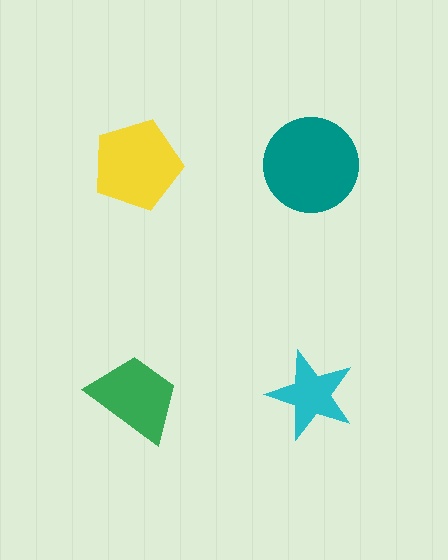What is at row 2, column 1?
A green trapezoid.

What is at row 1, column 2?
A teal circle.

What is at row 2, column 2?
A cyan star.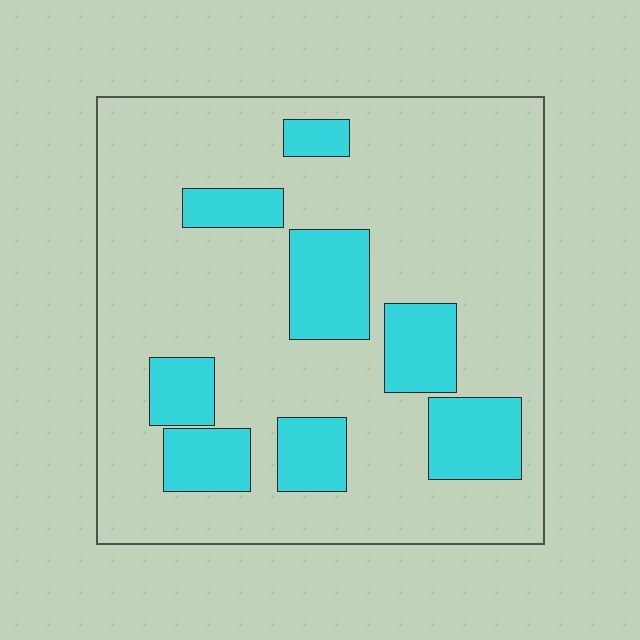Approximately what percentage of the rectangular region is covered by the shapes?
Approximately 25%.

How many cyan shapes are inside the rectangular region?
8.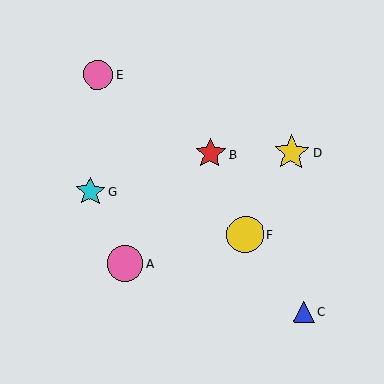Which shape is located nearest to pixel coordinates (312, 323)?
The blue triangle (labeled C) at (304, 311) is nearest to that location.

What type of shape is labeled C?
Shape C is a blue triangle.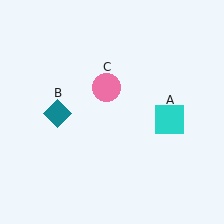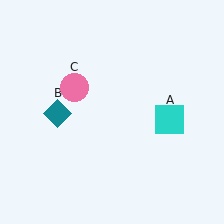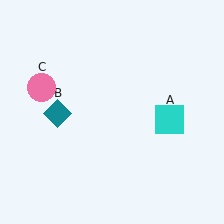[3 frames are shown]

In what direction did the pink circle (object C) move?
The pink circle (object C) moved left.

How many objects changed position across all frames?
1 object changed position: pink circle (object C).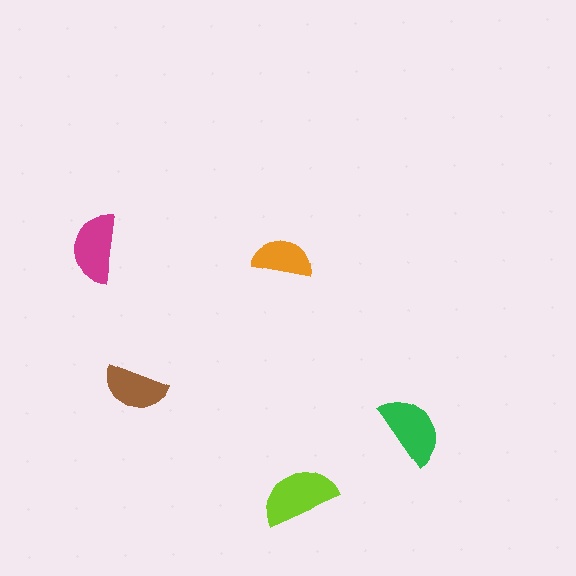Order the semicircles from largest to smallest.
the lime one, the green one, the magenta one, the brown one, the orange one.